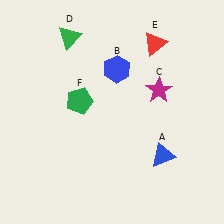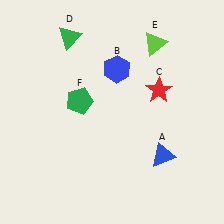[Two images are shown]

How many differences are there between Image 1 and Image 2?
There are 2 differences between the two images.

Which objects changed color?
C changed from magenta to red. E changed from red to lime.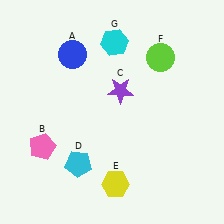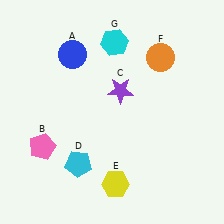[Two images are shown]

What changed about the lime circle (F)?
In Image 1, F is lime. In Image 2, it changed to orange.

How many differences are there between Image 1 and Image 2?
There is 1 difference between the two images.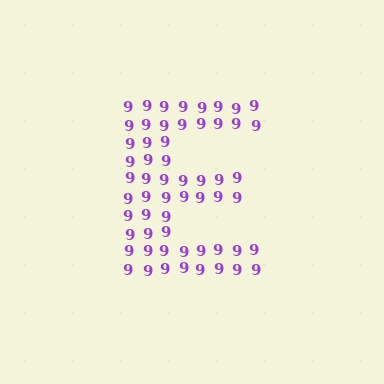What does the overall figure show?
The overall figure shows the letter E.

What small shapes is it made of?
It is made of small digit 9's.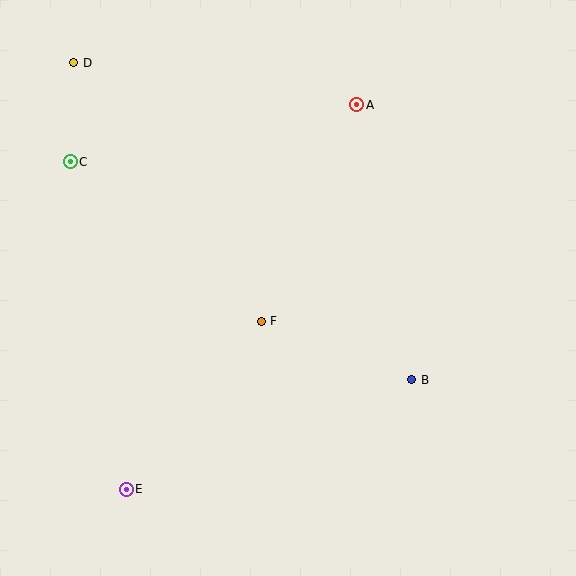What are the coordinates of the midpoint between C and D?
The midpoint between C and D is at (72, 112).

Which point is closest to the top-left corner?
Point D is closest to the top-left corner.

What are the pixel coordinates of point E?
Point E is at (126, 489).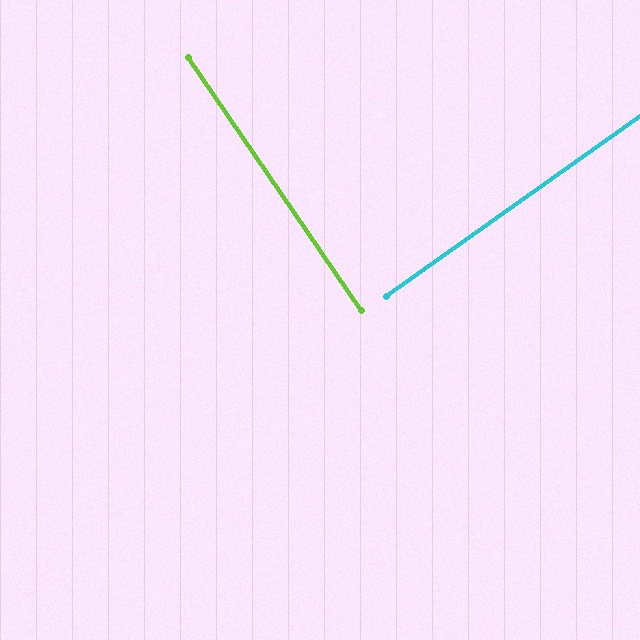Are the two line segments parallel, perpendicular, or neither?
Perpendicular — they meet at approximately 89°.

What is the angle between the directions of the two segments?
Approximately 89 degrees.